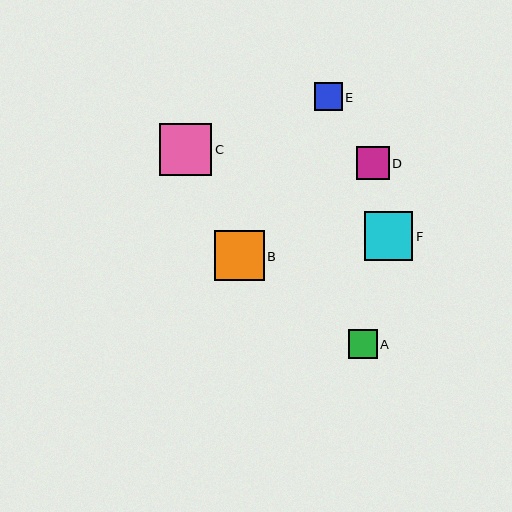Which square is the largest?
Square C is the largest with a size of approximately 52 pixels.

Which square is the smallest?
Square E is the smallest with a size of approximately 28 pixels.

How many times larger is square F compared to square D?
Square F is approximately 1.5 times the size of square D.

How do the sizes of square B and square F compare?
Square B and square F are approximately the same size.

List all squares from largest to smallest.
From largest to smallest: C, B, F, D, A, E.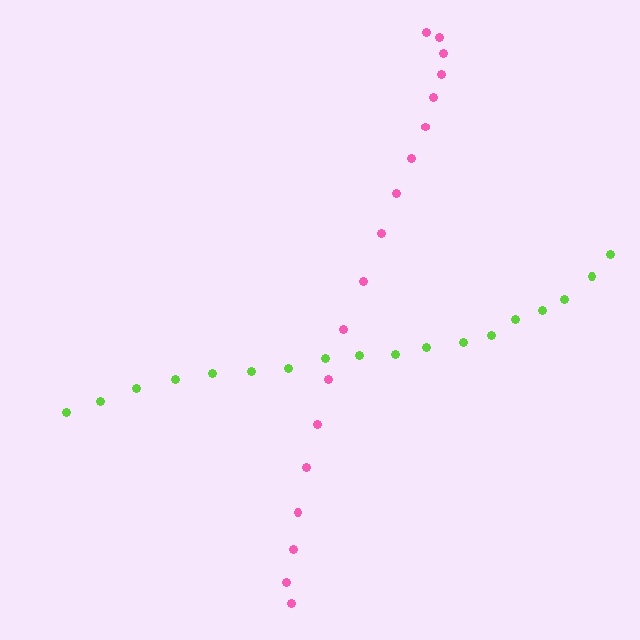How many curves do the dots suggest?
There are 2 distinct paths.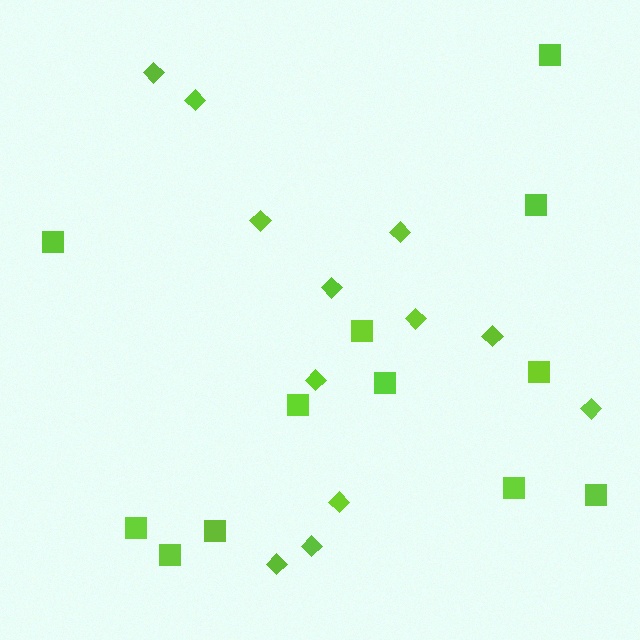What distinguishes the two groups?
There are 2 groups: one group of diamonds (12) and one group of squares (12).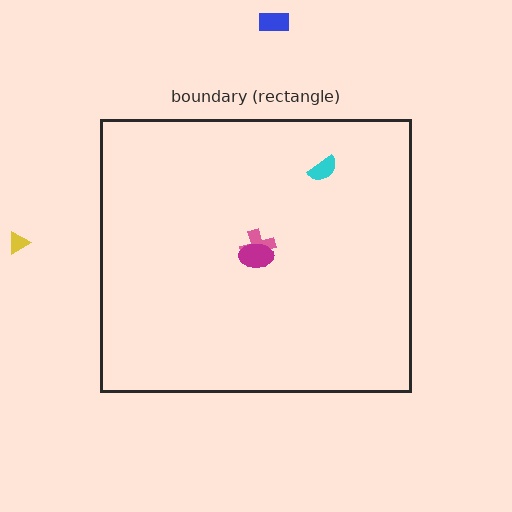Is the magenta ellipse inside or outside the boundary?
Inside.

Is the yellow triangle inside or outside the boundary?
Outside.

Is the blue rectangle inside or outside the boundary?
Outside.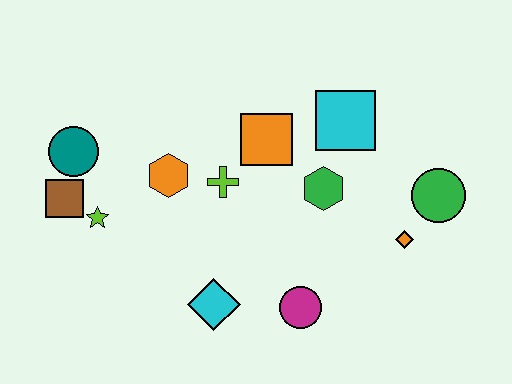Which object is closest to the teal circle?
The brown square is closest to the teal circle.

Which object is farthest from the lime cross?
The green circle is farthest from the lime cross.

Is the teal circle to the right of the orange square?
No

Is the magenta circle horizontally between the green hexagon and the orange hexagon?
Yes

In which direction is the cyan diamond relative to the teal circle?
The cyan diamond is below the teal circle.